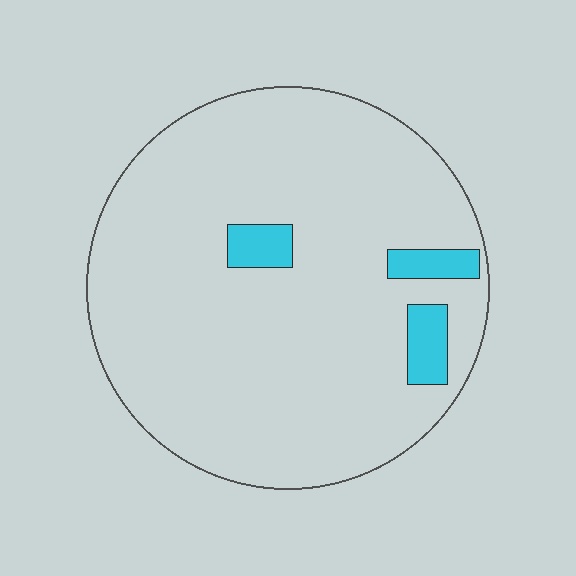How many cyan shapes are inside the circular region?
3.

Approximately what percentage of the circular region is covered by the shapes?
Approximately 5%.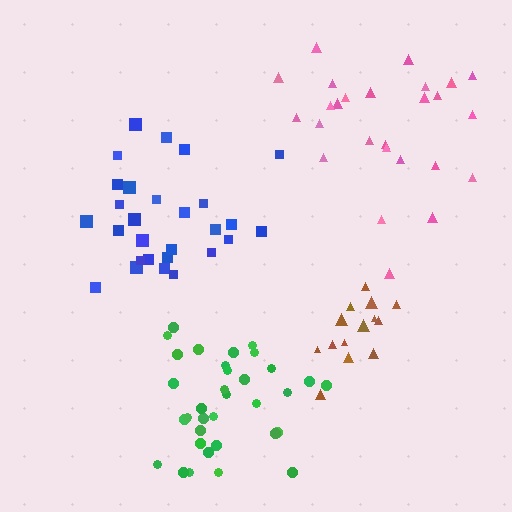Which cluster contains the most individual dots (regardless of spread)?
Green (34).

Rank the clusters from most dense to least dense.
brown, green, blue, pink.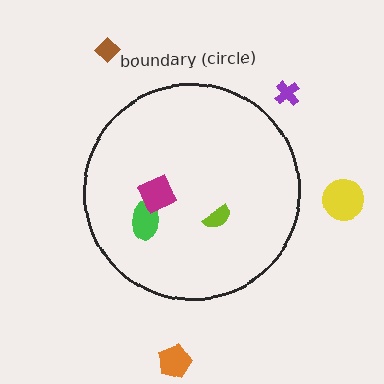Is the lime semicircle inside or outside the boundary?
Inside.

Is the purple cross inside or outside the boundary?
Outside.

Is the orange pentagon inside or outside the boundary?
Outside.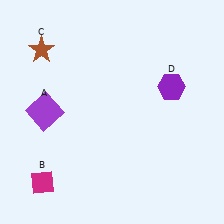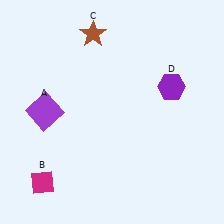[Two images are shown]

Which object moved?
The brown star (C) moved right.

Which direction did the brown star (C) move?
The brown star (C) moved right.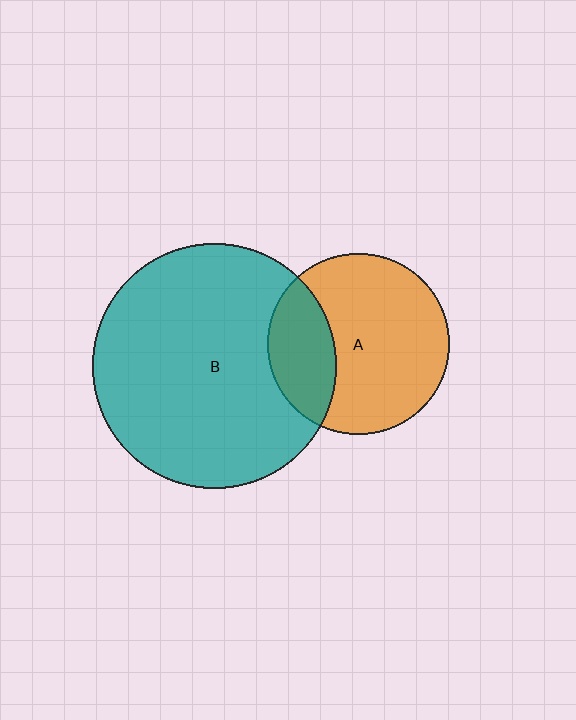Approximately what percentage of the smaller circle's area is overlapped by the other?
Approximately 30%.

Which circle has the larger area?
Circle B (teal).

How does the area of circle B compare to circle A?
Approximately 1.8 times.